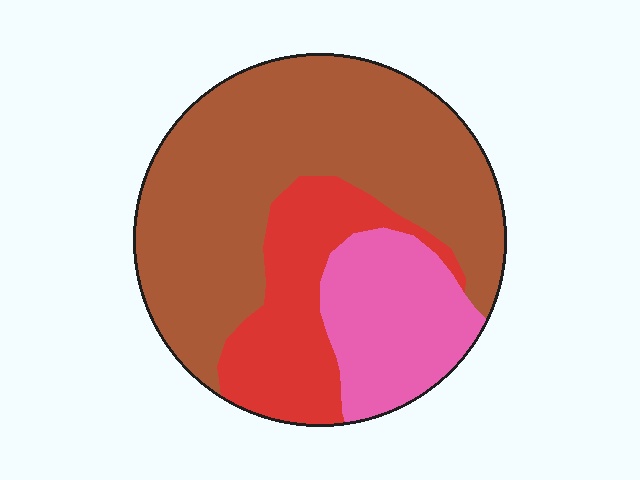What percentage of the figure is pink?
Pink covers 20% of the figure.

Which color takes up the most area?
Brown, at roughly 60%.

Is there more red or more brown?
Brown.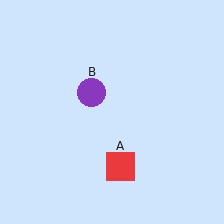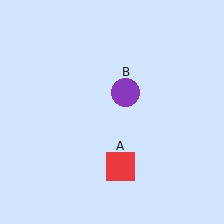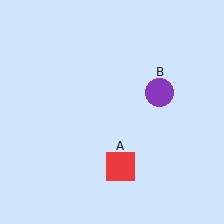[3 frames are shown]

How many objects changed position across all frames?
1 object changed position: purple circle (object B).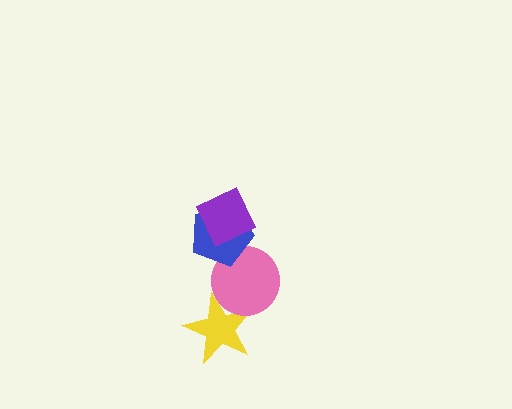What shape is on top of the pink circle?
The blue pentagon is on top of the pink circle.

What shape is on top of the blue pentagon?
The purple diamond is on top of the blue pentagon.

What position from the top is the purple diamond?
The purple diamond is 1st from the top.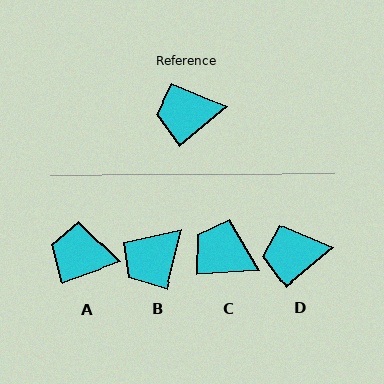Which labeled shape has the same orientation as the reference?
D.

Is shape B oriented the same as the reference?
No, it is off by about 36 degrees.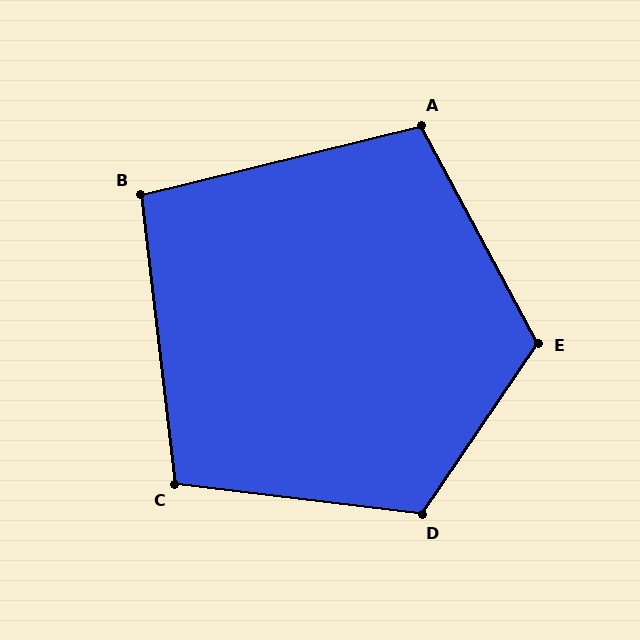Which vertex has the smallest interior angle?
B, at approximately 97 degrees.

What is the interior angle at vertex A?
Approximately 104 degrees (obtuse).